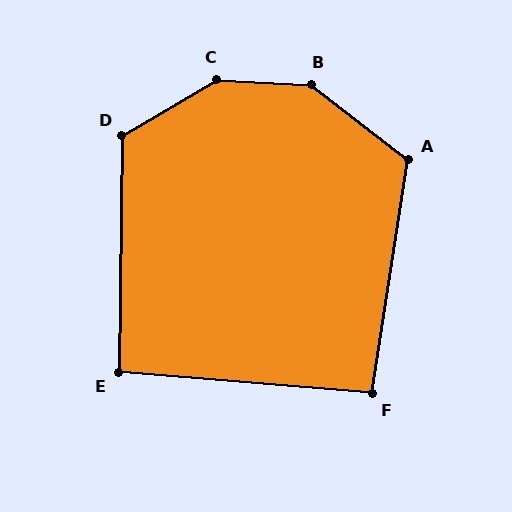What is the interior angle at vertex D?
Approximately 121 degrees (obtuse).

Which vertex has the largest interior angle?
C, at approximately 147 degrees.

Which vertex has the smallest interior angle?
F, at approximately 94 degrees.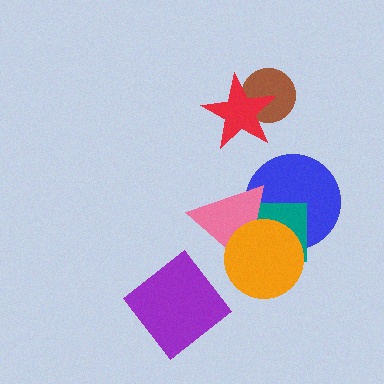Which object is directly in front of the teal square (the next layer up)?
The pink triangle is directly in front of the teal square.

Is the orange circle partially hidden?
No, no other shape covers it.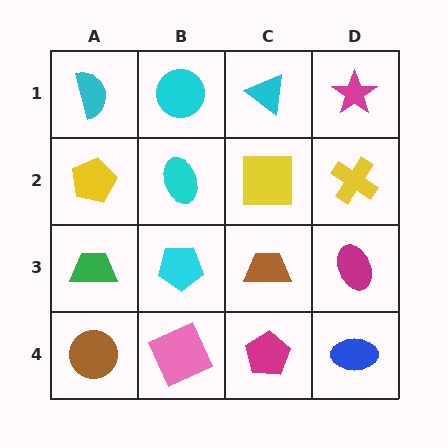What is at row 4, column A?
A brown circle.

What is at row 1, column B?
A cyan circle.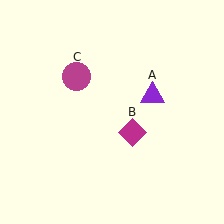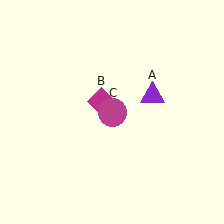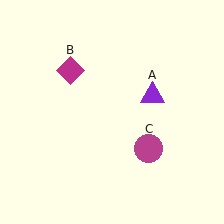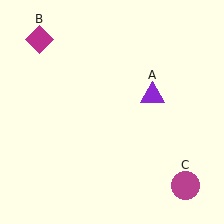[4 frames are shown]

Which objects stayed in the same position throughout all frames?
Purple triangle (object A) remained stationary.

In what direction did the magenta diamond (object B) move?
The magenta diamond (object B) moved up and to the left.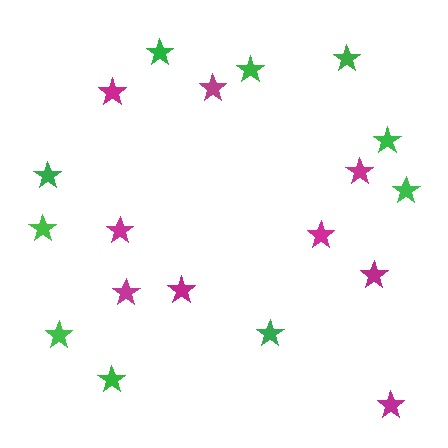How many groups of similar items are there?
There are 2 groups: one group of magenta stars (9) and one group of green stars (10).